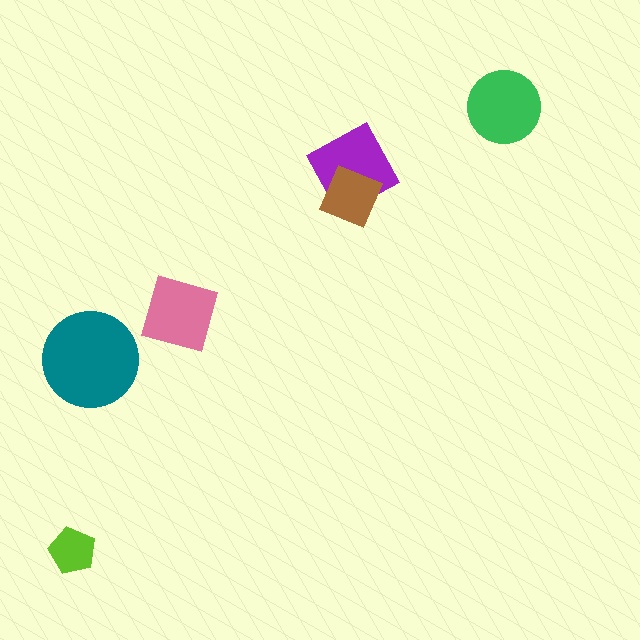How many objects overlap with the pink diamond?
0 objects overlap with the pink diamond.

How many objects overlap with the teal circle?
0 objects overlap with the teal circle.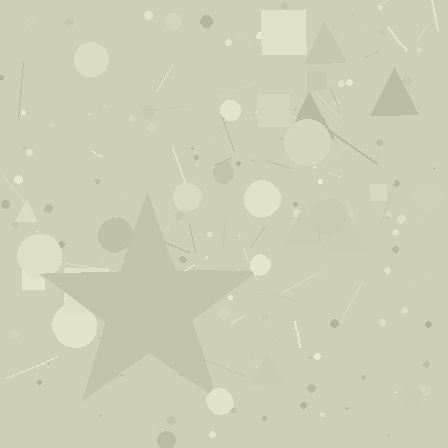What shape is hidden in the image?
A star is hidden in the image.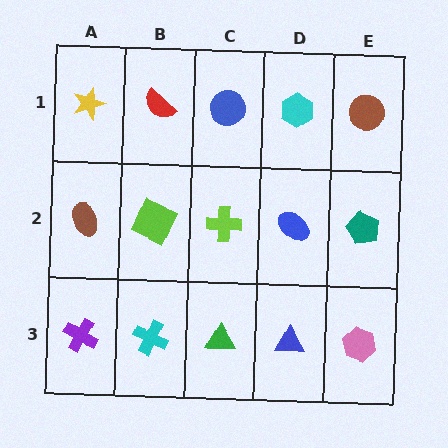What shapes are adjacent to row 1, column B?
A lime square (row 2, column B), a yellow star (row 1, column A), a blue circle (row 1, column C).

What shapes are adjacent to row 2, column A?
A yellow star (row 1, column A), a purple cross (row 3, column A), a lime square (row 2, column B).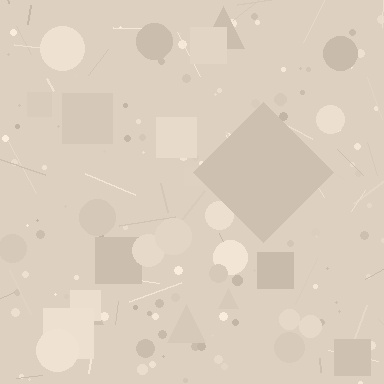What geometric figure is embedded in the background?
A diamond is embedded in the background.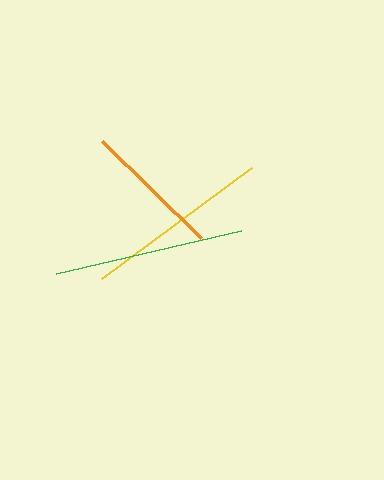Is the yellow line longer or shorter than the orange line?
The yellow line is longer than the orange line.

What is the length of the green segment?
The green segment is approximately 189 pixels long.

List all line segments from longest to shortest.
From longest to shortest: green, yellow, orange.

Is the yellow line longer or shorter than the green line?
The green line is longer than the yellow line.